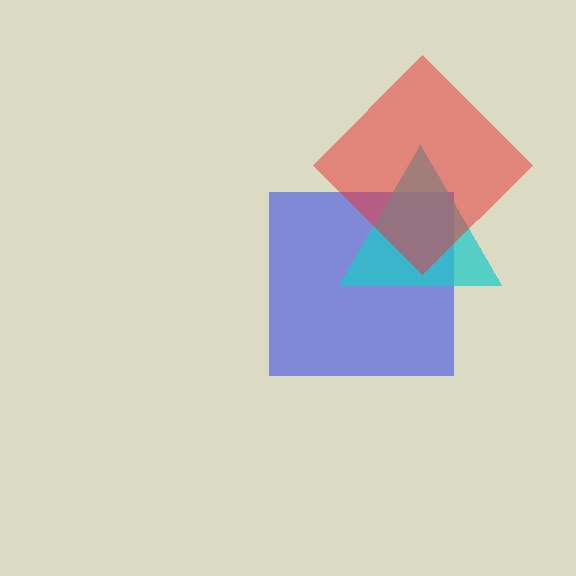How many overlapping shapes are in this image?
There are 3 overlapping shapes in the image.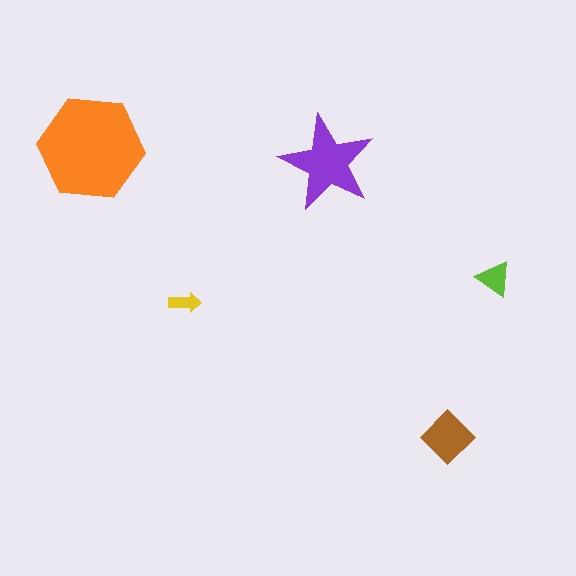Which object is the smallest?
The yellow arrow.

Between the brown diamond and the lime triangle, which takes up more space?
The brown diamond.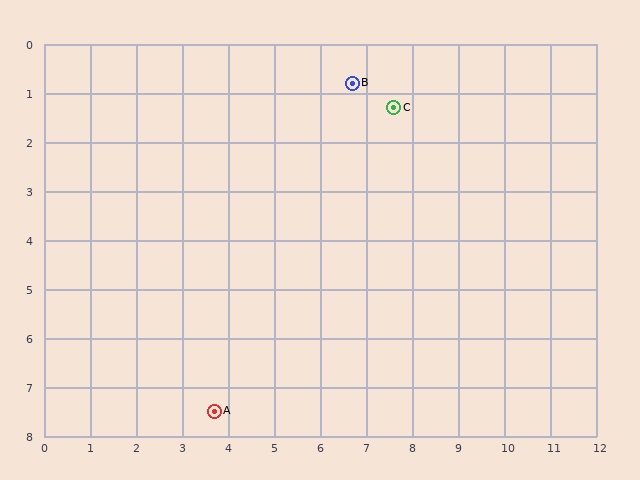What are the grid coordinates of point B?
Point B is at approximately (6.7, 0.8).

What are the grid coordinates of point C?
Point C is at approximately (7.6, 1.3).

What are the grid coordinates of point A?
Point A is at approximately (3.7, 7.5).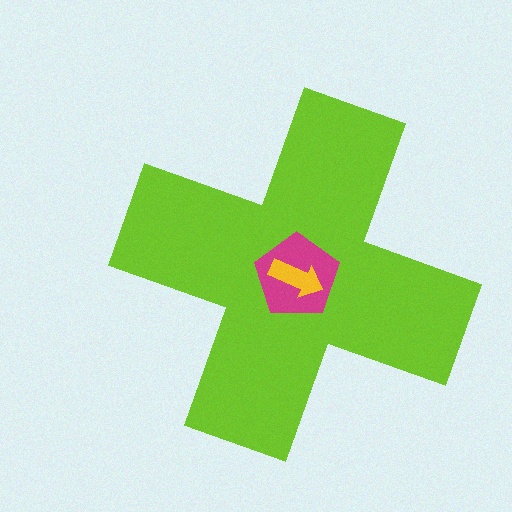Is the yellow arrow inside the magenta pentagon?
Yes.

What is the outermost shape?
The lime cross.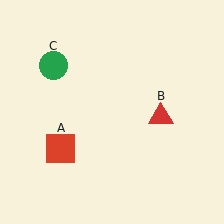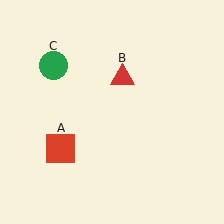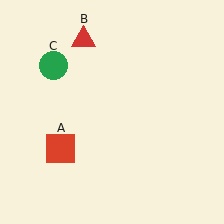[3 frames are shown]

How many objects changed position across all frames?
1 object changed position: red triangle (object B).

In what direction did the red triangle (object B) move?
The red triangle (object B) moved up and to the left.